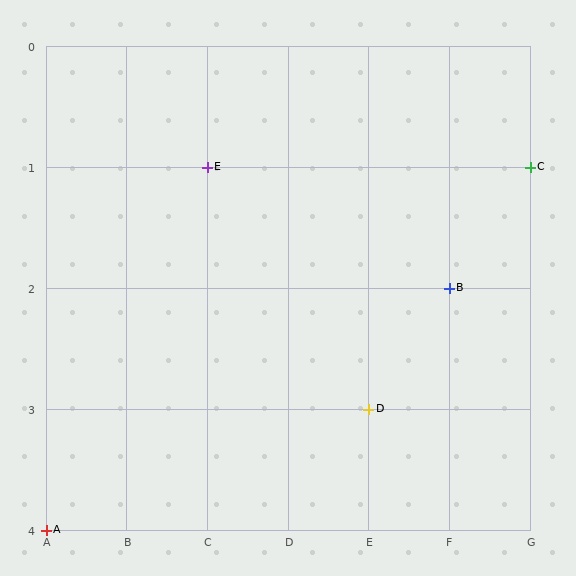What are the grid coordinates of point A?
Point A is at grid coordinates (A, 4).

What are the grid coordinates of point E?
Point E is at grid coordinates (C, 1).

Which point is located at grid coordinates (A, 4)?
Point A is at (A, 4).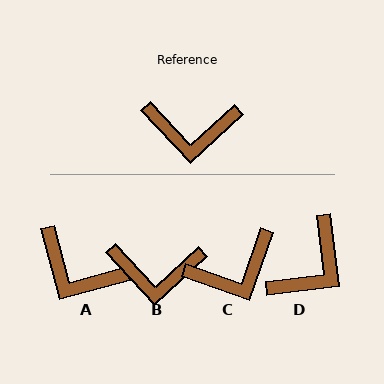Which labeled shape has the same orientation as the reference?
B.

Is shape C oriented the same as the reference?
No, it is off by about 28 degrees.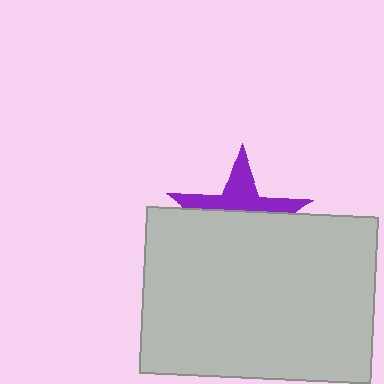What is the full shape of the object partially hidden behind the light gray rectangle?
The partially hidden object is a purple star.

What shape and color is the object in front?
The object in front is a light gray rectangle.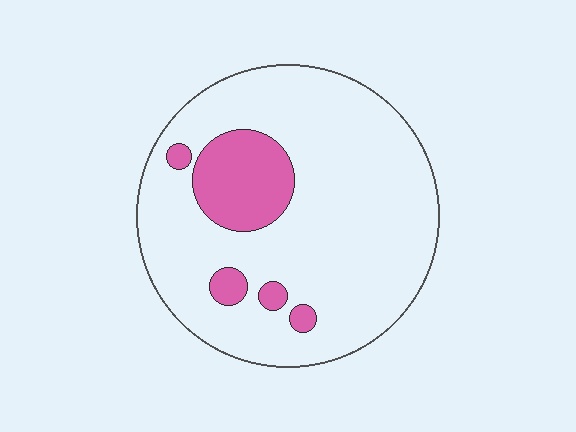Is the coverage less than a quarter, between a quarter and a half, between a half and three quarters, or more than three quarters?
Less than a quarter.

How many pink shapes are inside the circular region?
5.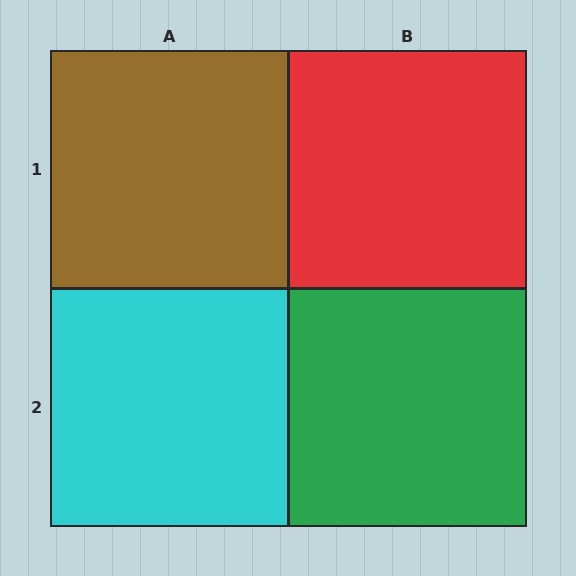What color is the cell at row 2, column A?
Cyan.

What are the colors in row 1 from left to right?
Brown, red.